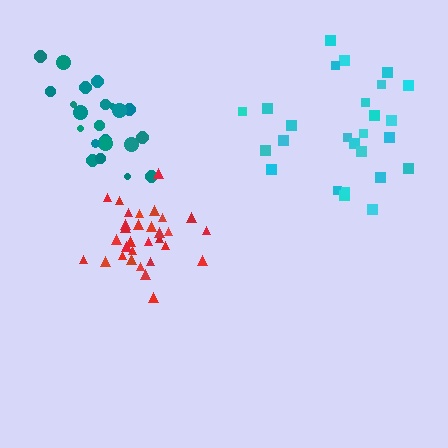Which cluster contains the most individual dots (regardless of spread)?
Red (31).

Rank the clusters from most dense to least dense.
red, teal, cyan.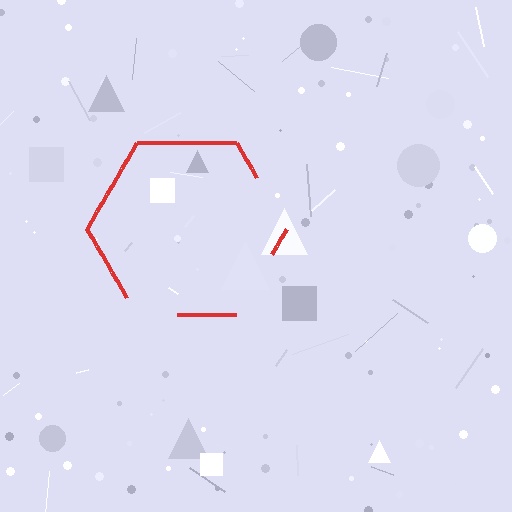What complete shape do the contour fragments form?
The contour fragments form a hexagon.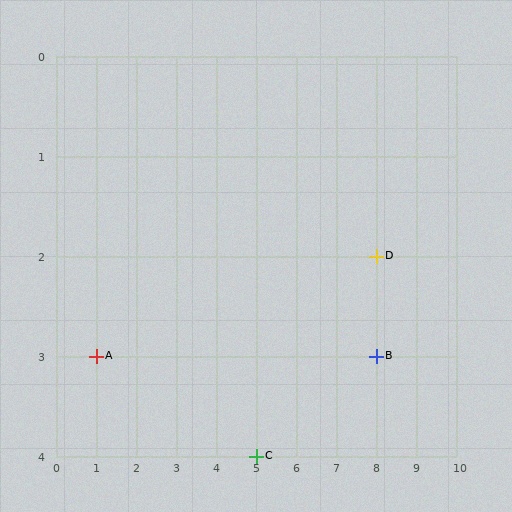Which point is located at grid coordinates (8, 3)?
Point B is at (8, 3).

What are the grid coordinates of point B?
Point B is at grid coordinates (8, 3).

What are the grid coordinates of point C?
Point C is at grid coordinates (5, 4).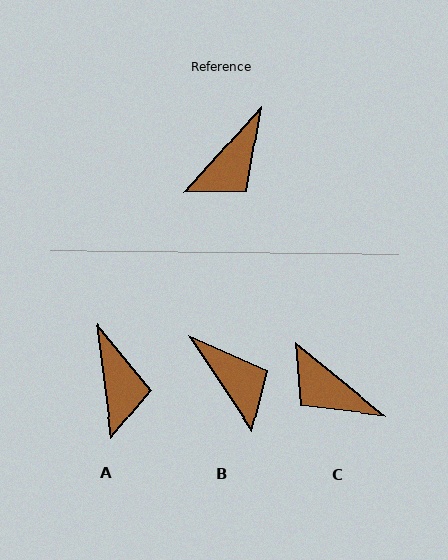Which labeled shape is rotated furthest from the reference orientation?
C, about 88 degrees away.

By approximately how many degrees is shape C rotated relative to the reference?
Approximately 88 degrees clockwise.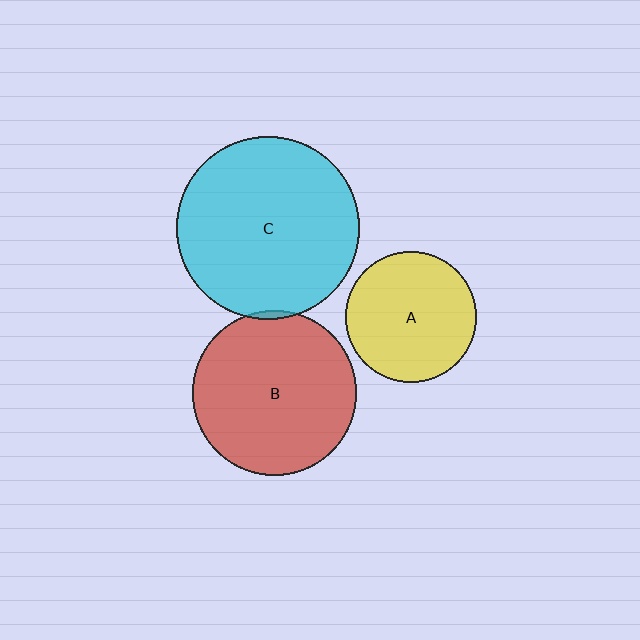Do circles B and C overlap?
Yes.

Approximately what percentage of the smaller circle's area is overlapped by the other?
Approximately 5%.